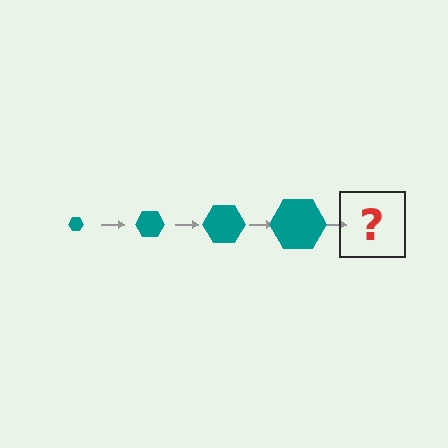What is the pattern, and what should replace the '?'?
The pattern is that the hexagon gets progressively larger each step. The '?' should be a teal hexagon, larger than the previous one.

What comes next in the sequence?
The next element should be a teal hexagon, larger than the previous one.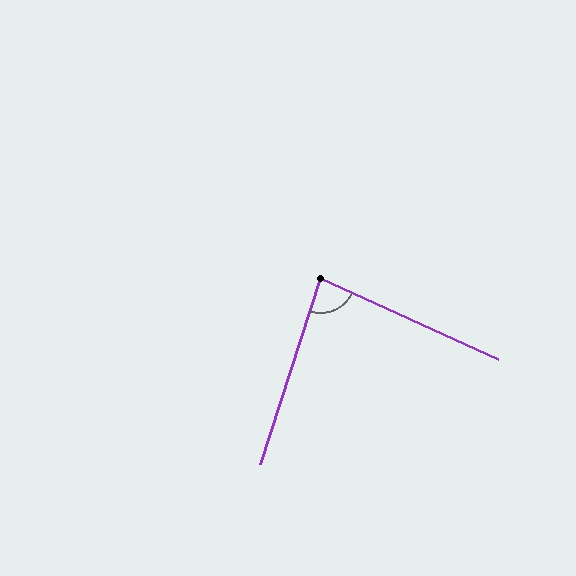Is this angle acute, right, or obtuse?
It is acute.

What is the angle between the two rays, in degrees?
Approximately 84 degrees.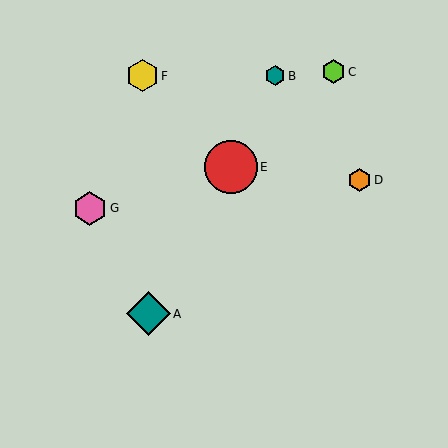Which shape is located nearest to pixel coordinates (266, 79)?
The teal hexagon (labeled B) at (275, 76) is nearest to that location.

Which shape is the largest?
The red circle (labeled E) is the largest.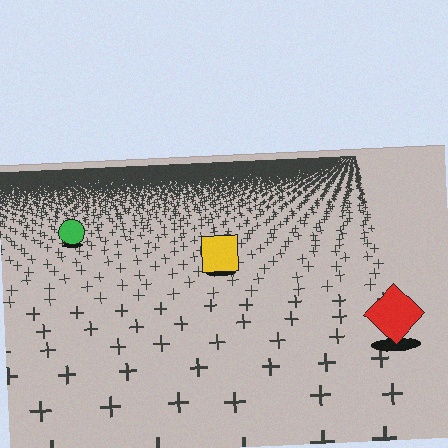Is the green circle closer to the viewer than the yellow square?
No. The yellow square is closer — you can tell from the texture gradient: the ground texture is coarser near it.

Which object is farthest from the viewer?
The green circle is farthest from the viewer. It appears smaller and the ground texture around it is denser.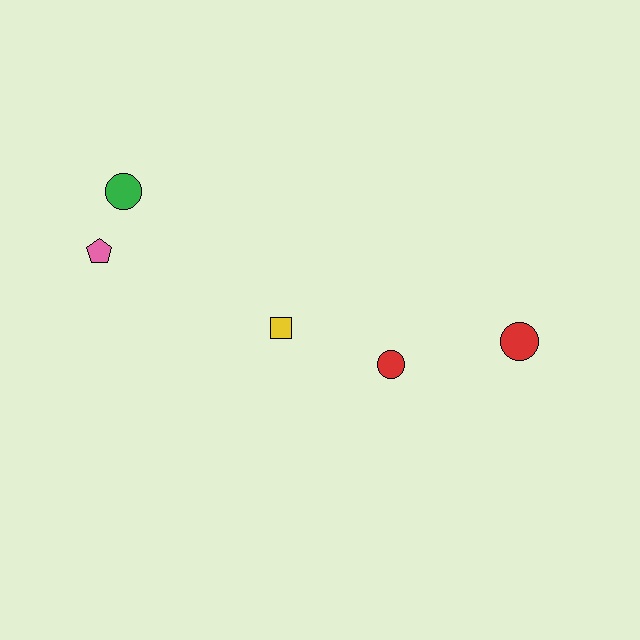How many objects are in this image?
There are 5 objects.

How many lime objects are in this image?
There are no lime objects.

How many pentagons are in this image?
There is 1 pentagon.